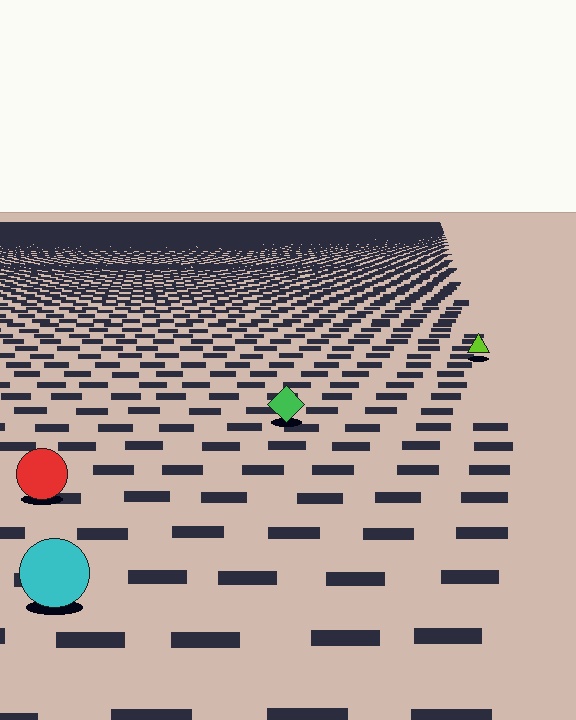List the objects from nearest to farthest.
From nearest to farthest: the cyan circle, the red circle, the green diamond, the lime triangle.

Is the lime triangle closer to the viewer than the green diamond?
No. The green diamond is closer — you can tell from the texture gradient: the ground texture is coarser near it.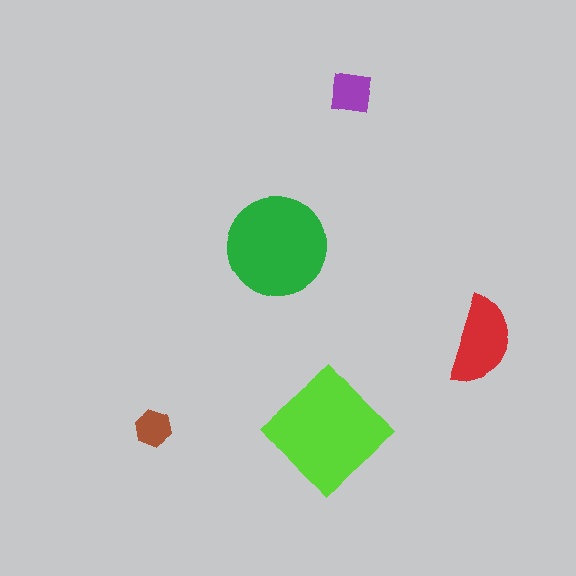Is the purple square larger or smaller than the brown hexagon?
Larger.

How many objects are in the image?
There are 5 objects in the image.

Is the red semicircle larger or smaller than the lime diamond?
Smaller.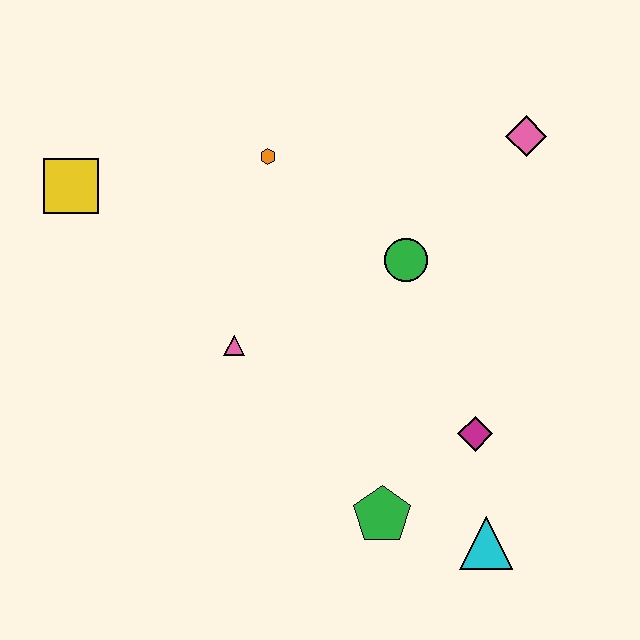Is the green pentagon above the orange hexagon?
No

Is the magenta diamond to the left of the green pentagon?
No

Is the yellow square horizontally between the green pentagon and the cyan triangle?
No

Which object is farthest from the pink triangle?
The pink diamond is farthest from the pink triangle.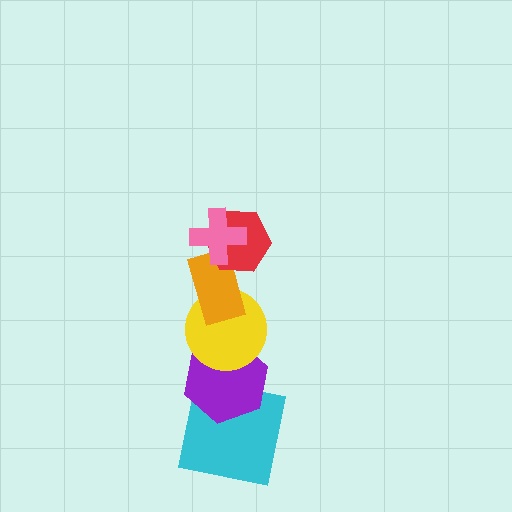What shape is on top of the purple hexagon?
The yellow circle is on top of the purple hexagon.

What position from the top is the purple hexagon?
The purple hexagon is 5th from the top.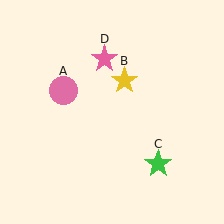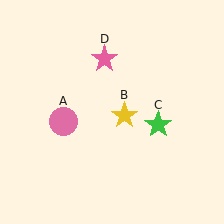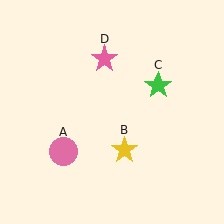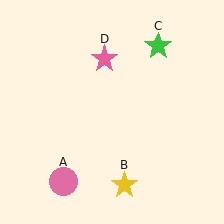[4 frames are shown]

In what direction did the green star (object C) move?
The green star (object C) moved up.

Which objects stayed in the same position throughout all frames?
Pink star (object D) remained stationary.